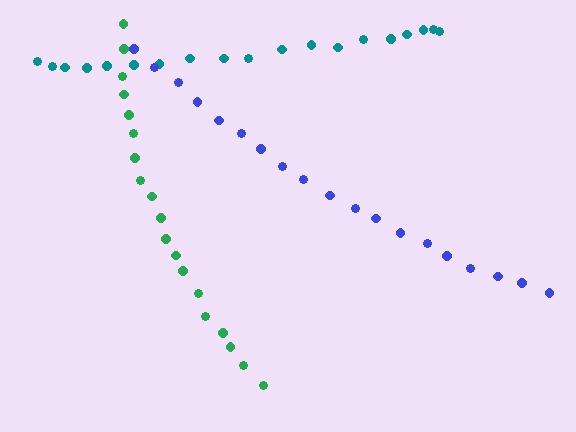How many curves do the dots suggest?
There are 3 distinct paths.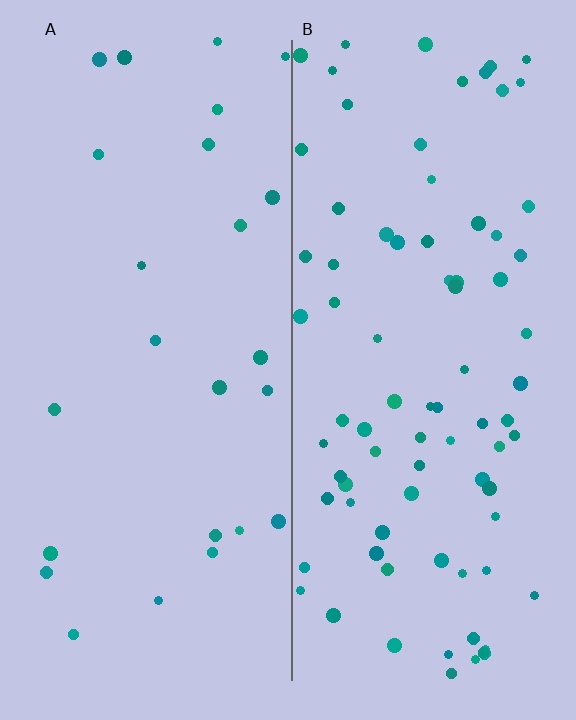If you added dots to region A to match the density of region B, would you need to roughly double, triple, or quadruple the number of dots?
Approximately triple.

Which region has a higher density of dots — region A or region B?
B (the right).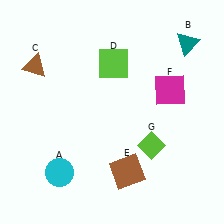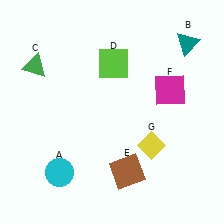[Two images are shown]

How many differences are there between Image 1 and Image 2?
There are 2 differences between the two images.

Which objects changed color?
C changed from brown to green. G changed from lime to yellow.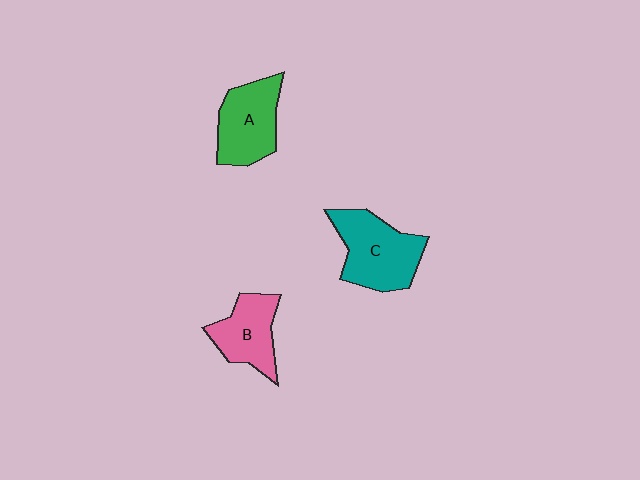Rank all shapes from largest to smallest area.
From largest to smallest: C (teal), A (green), B (pink).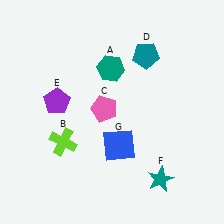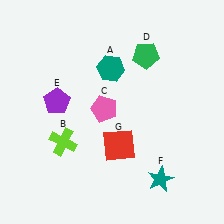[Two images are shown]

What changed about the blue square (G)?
In Image 1, G is blue. In Image 2, it changed to red.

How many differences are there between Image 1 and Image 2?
There are 2 differences between the two images.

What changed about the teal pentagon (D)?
In Image 1, D is teal. In Image 2, it changed to green.